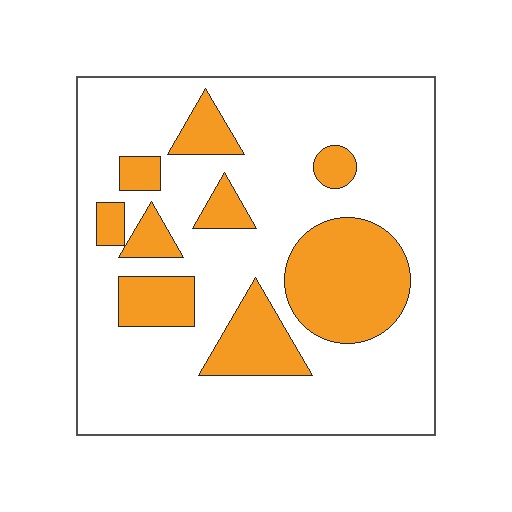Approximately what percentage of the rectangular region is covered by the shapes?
Approximately 25%.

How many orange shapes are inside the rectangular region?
9.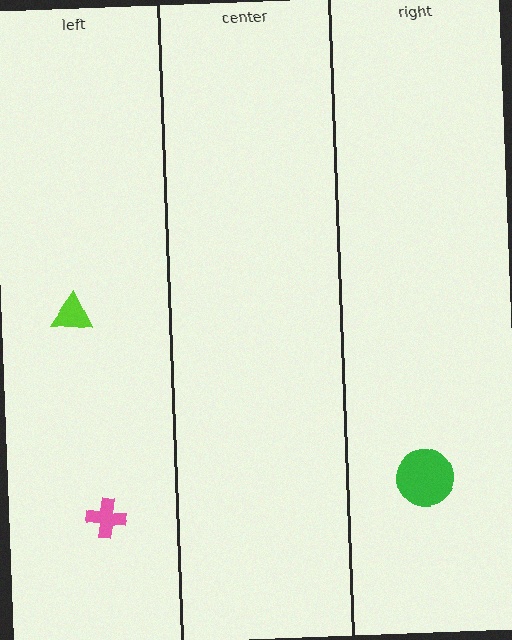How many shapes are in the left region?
2.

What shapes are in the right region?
The green circle.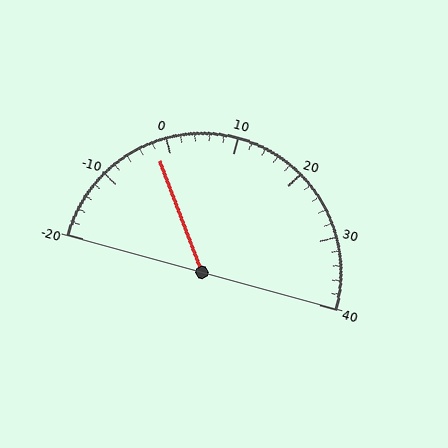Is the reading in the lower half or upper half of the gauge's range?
The reading is in the lower half of the range (-20 to 40).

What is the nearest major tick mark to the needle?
The nearest major tick mark is 0.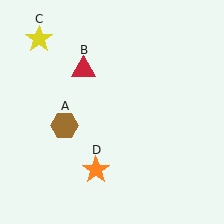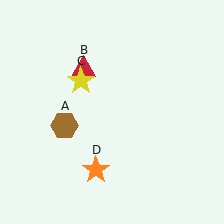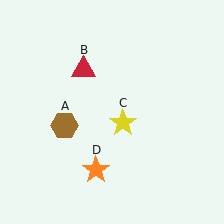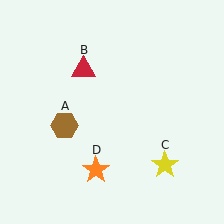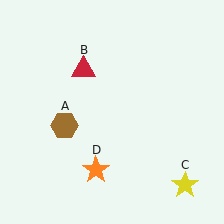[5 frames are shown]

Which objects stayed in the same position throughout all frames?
Brown hexagon (object A) and red triangle (object B) and orange star (object D) remained stationary.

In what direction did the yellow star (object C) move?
The yellow star (object C) moved down and to the right.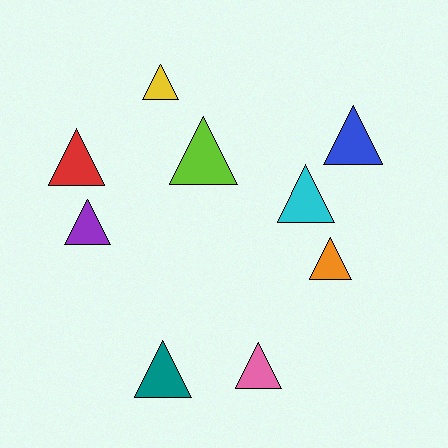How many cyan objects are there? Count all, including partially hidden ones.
There is 1 cyan object.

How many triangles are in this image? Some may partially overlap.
There are 9 triangles.